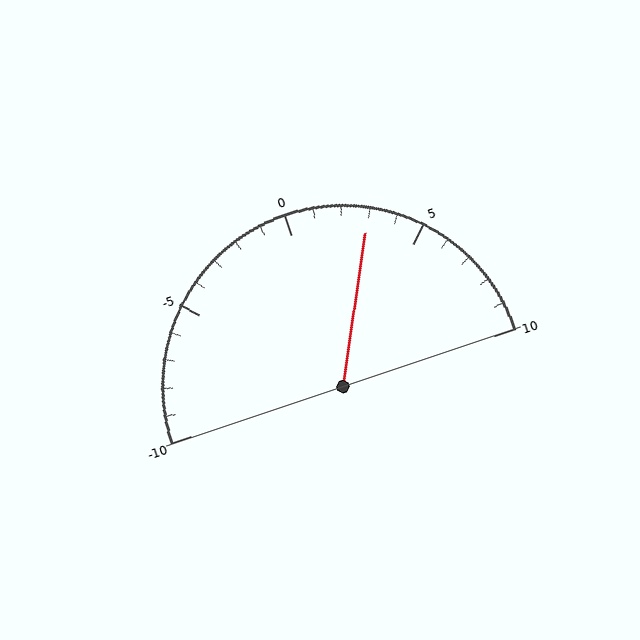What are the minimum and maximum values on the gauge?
The gauge ranges from -10 to 10.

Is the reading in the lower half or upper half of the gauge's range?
The reading is in the upper half of the range (-10 to 10).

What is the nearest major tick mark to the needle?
The nearest major tick mark is 5.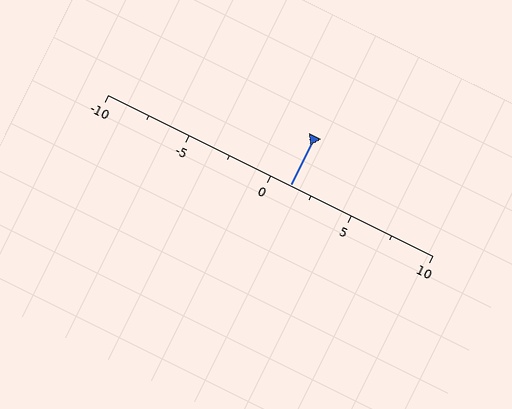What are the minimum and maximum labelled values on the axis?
The axis runs from -10 to 10.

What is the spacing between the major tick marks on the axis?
The major ticks are spaced 5 apart.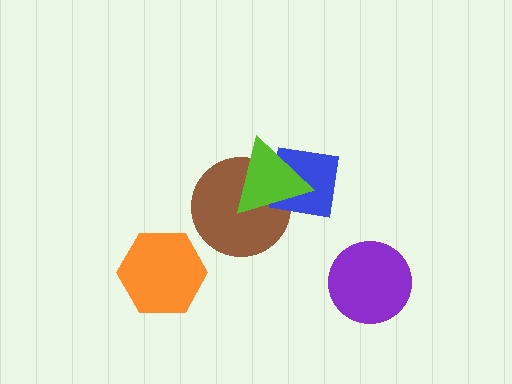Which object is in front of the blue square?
The lime triangle is in front of the blue square.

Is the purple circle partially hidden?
No, no other shape covers it.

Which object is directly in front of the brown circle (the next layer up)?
The blue square is directly in front of the brown circle.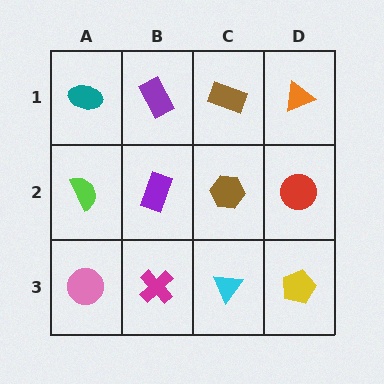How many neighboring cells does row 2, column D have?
3.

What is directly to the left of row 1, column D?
A brown rectangle.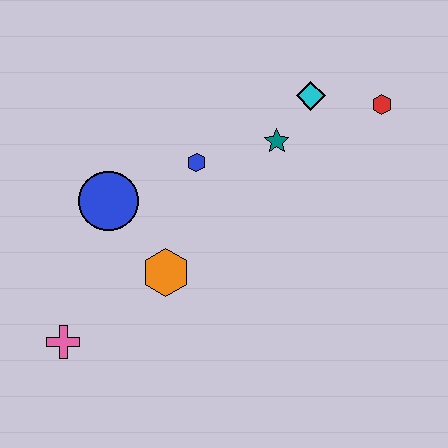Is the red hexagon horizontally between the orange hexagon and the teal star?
No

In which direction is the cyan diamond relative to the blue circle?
The cyan diamond is to the right of the blue circle.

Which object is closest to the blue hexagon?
The teal star is closest to the blue hexagon.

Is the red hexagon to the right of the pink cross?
Yes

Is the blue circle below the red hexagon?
Yes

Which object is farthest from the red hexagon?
The pink cross is farthest from the red hexagon.